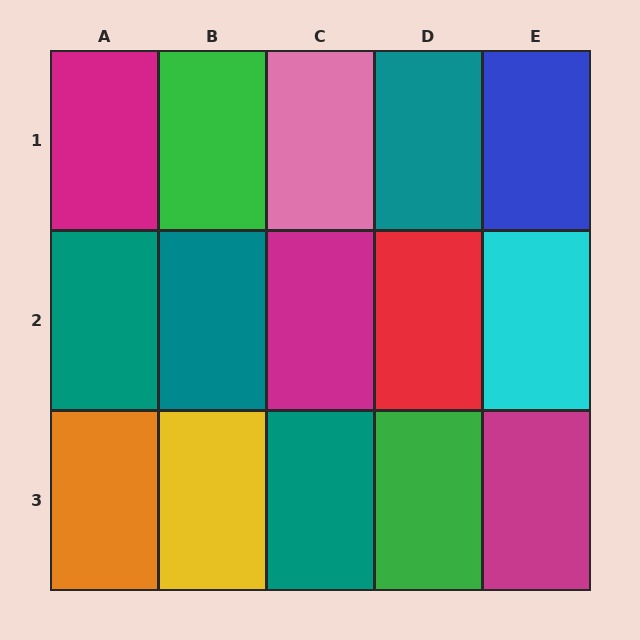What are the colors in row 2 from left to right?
Teal, teal, magenta, red, cyan.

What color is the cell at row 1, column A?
Magenta.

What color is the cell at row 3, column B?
Yellow.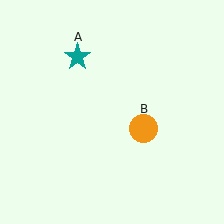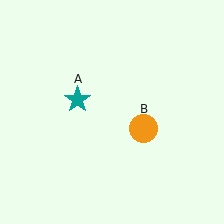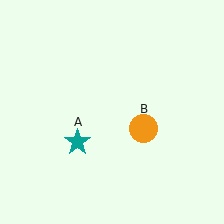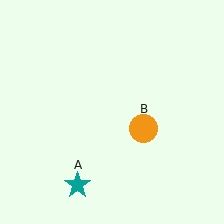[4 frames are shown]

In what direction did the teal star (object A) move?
The teal star (object A) moved down.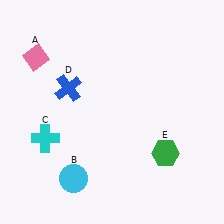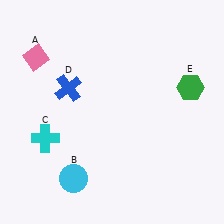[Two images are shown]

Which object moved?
The green hexagon (E) moved up.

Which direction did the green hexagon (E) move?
The green hexagon (E) moved up.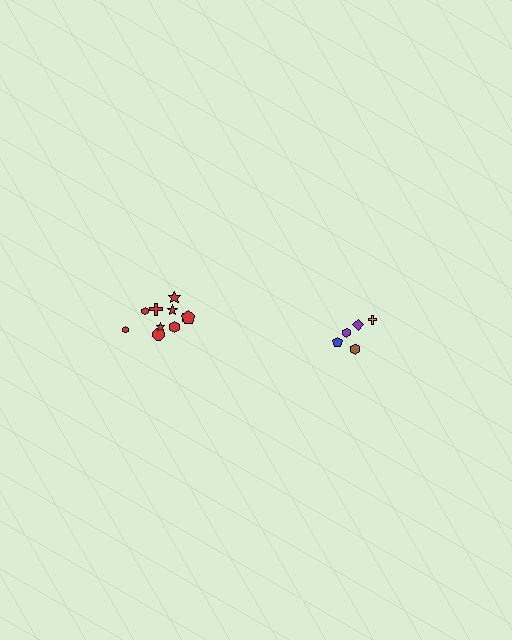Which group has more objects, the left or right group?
The left group.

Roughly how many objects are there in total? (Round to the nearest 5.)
Roughly 15 objects in total.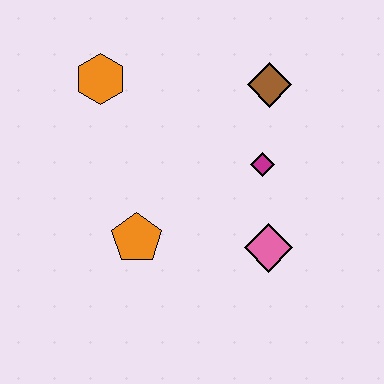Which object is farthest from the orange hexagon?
The pink diamond is farthest from the orange hexagon.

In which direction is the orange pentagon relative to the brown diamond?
The orange pentagon is below the brown diamond.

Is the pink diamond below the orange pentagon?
Yes